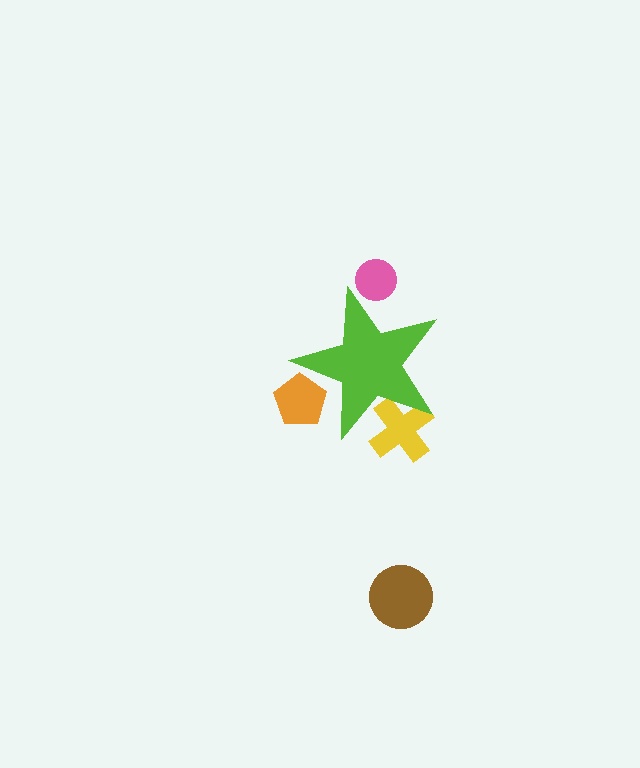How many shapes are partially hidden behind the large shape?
3 shapes are partially hidden.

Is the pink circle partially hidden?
Yes, the pink circle is partially hidden behind the lime star.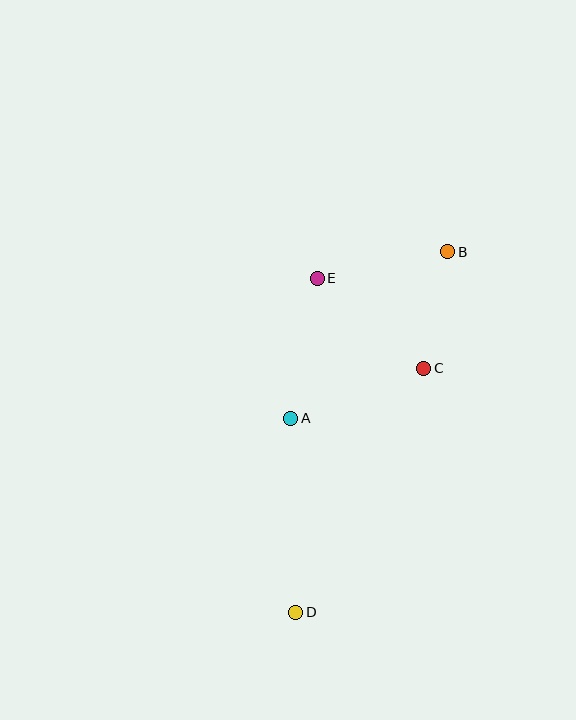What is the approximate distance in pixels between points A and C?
The distance between A and C is approximately 142 pixels.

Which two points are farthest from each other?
Points B and D are farthest from each other.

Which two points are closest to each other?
Points B and C are closest to each other.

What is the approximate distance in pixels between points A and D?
The distance between A and D is approximately 194 pixels.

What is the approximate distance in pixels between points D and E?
The distance between D and E is approximately 334 pixels.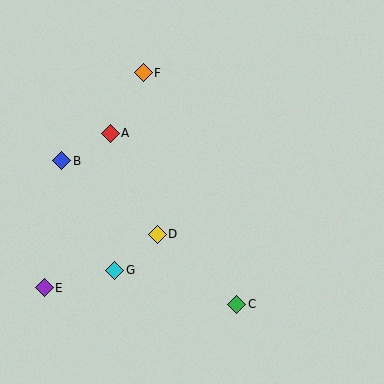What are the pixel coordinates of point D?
Point D is at (157, 234).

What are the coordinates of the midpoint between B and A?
The midpoint between B and A is at (86, 147).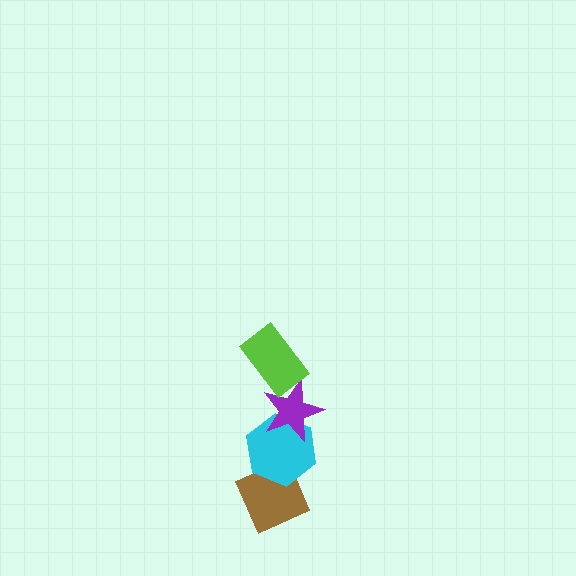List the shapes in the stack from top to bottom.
From top to bottom: the lime rectangle, the purple star, the cyan hexagon, the brown diamond.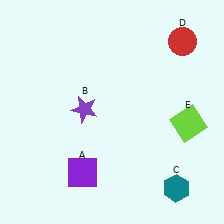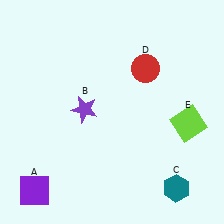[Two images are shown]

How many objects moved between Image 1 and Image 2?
2 objects moved between the two images.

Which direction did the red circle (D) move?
The red circle (D) moved left.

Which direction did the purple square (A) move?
The purple square (A) moved left.